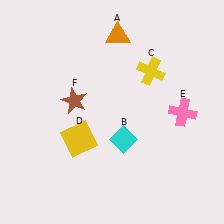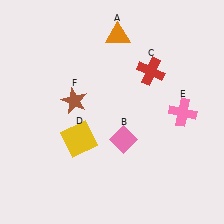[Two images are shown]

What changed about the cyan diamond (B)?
In Image 1, B is cyan. In Image 2, it changed to pink.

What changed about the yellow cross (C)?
In Image 1, C is yellow. In Image 2, it changed to red.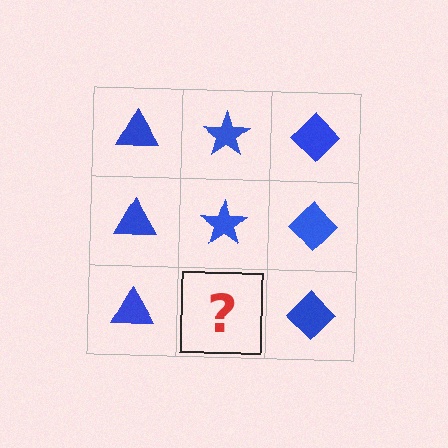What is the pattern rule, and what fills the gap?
The rule is that each column has a consistent shape. The gap should be filled with a blue star.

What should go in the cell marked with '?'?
The missing cell should contain a blue star.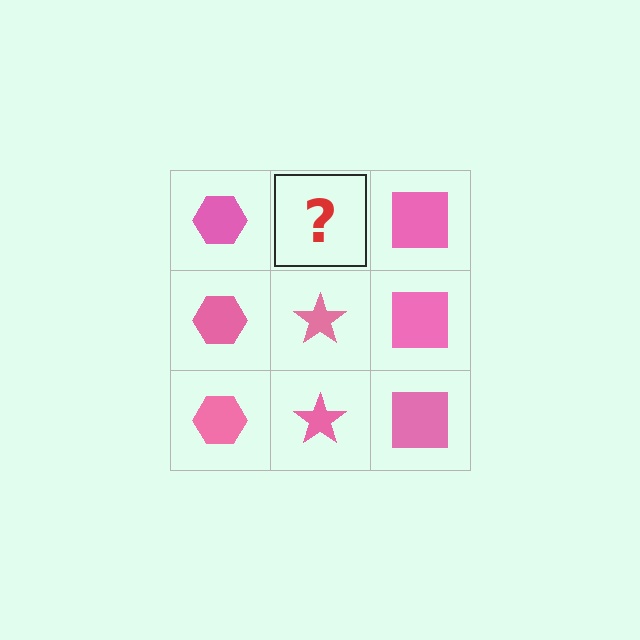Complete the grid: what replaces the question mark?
The question mark should be replaced with a pink star.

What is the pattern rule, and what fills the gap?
The rule is that each column has a consistent shape. The gap should be filled with a pink star.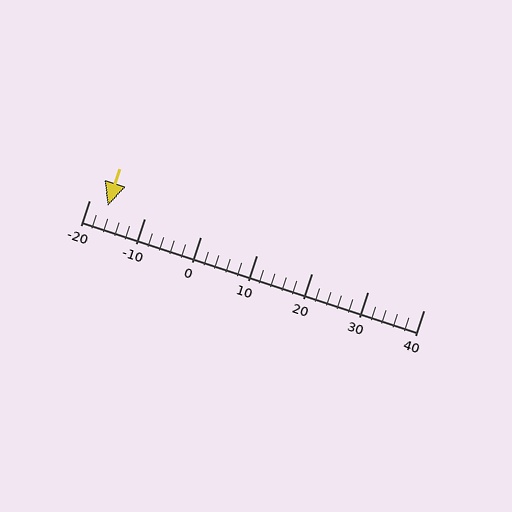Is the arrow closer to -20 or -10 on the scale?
The arrow is closer to -20.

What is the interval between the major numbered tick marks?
The major tick marks are spaced 10 units apart.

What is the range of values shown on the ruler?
The ruler shows values from -20 to 40.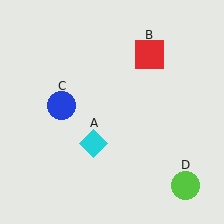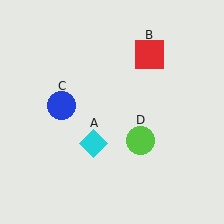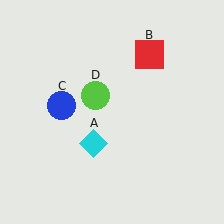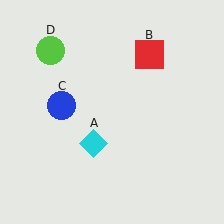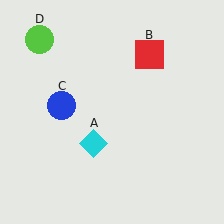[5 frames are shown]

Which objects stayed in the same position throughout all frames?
Cyan diamond (object A) and red square (object B) and blue circle (object C) remained stationary.